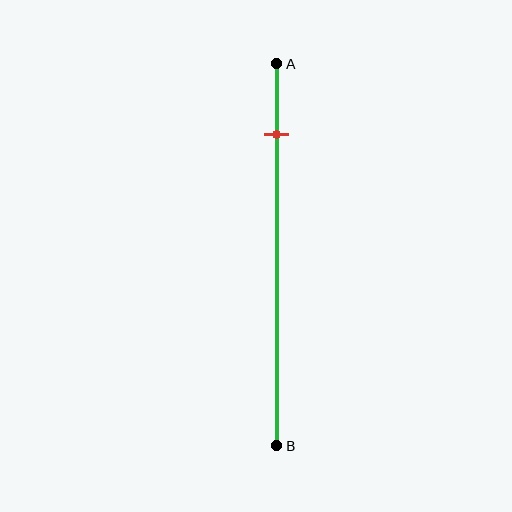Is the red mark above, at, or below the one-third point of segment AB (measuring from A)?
The red mark is above the one-third point of segment AB.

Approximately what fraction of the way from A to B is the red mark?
The red mark is approximately 20% of the way from A to B.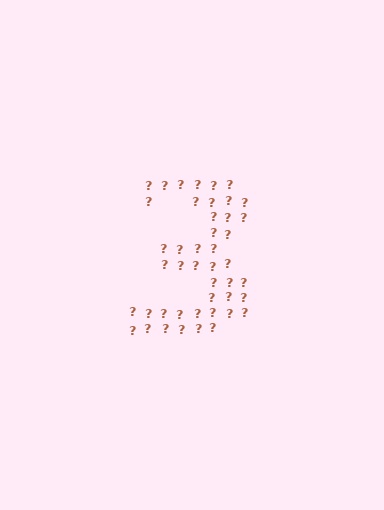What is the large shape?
The large shape is the digit 3.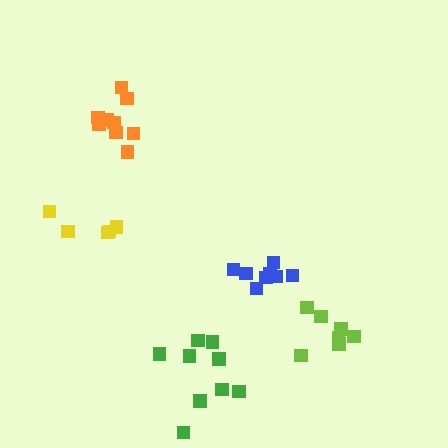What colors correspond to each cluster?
The clusters are colored: lime, orange, blue, green, yellow.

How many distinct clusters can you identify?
There are 5 distinct clusters.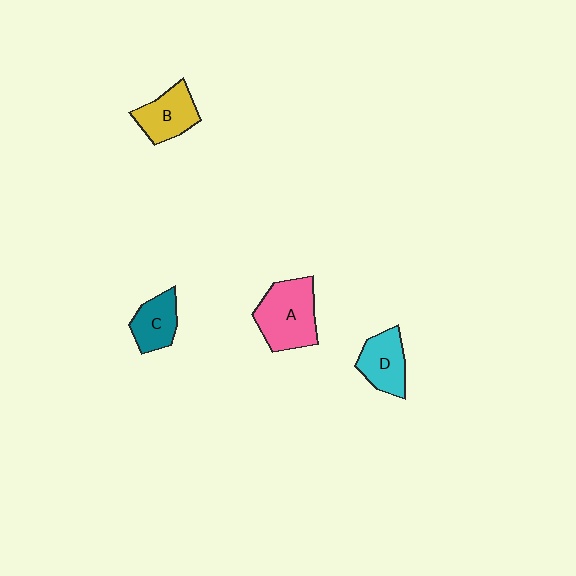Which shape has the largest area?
Shape A (pink).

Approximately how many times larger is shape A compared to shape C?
Approximately 1.7 times.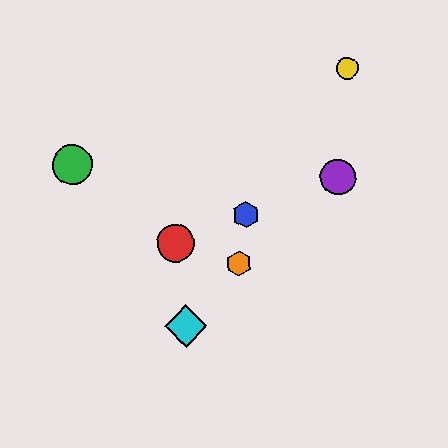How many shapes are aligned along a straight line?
3 shapes (the red circle, the blue hexagon, the purple circle) are aligned along a straight line.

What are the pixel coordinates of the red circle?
The red circle is at (176, 243).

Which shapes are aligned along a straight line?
The red circle, the blue hexagon, the purple circle are aligned along a straight line.